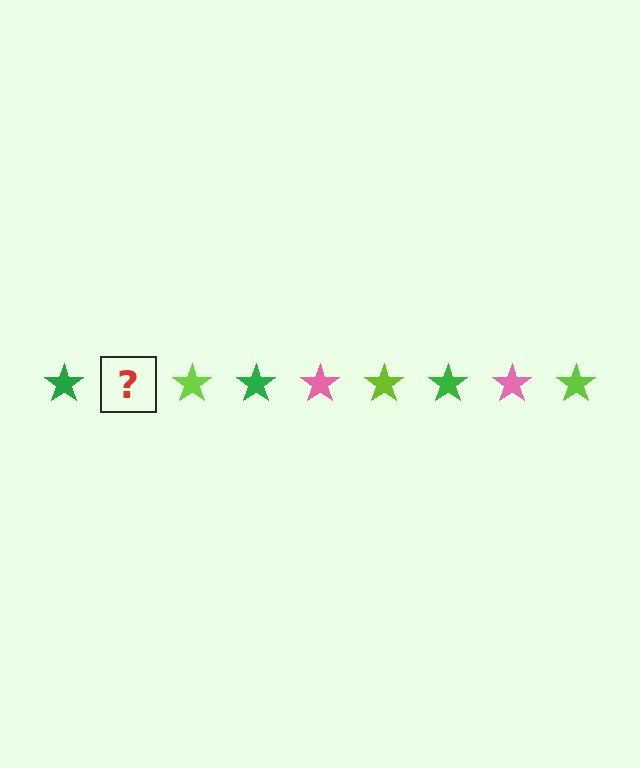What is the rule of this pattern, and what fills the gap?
The rule is that the pattern cycles through green, pink, lime stars. The gap should be filled with a pink star.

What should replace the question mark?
The question mark should be replaced with a pink star.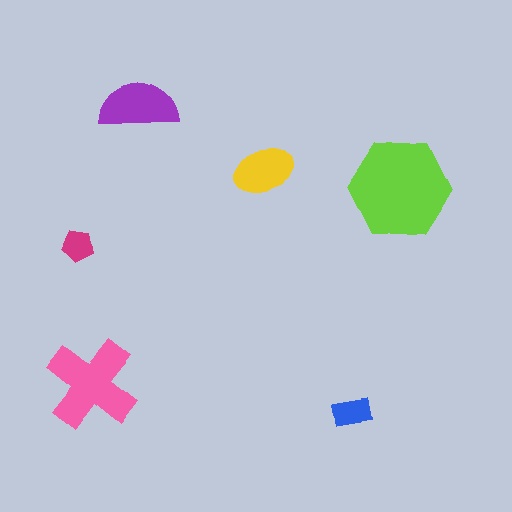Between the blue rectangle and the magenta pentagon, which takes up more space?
The blue rectangle.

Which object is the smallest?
The magenta pentagon.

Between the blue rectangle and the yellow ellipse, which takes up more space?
The yellow ellipse.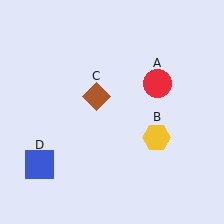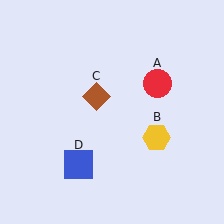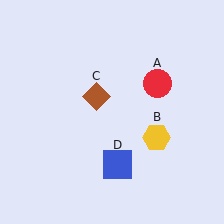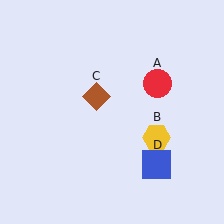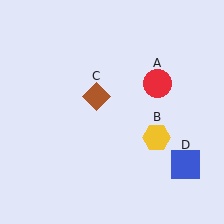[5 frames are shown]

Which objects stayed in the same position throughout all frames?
Red circle (object A) and yellow hexagon (object B) and brown diamond (object C) remained stationary.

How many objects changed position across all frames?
1 object changed position: blue square (object D).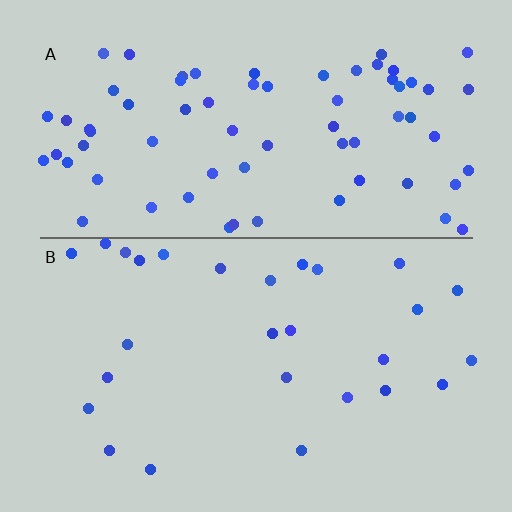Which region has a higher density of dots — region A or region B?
A (the top).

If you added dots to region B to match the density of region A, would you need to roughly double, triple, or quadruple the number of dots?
Approximately triple.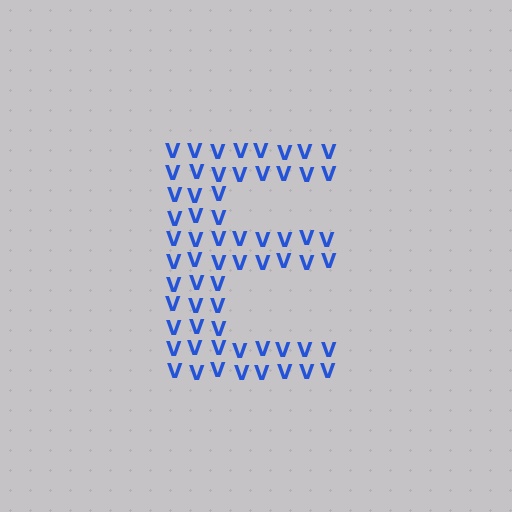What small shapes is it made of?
It is made of small letter V's.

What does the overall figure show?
The overall figure shows the letter E.